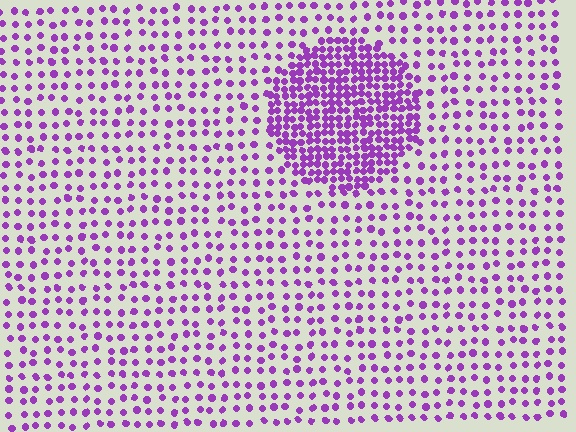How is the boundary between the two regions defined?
The boundary is defined by a change in element density (approximately 2.7x ratio). All elements are the same color, size, and shape.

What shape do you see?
I see a circle.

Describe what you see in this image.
The image contains small purple elements arranged at two different densities. A circle-shaped region is visible where the elements are more densely packed than the surrounding area.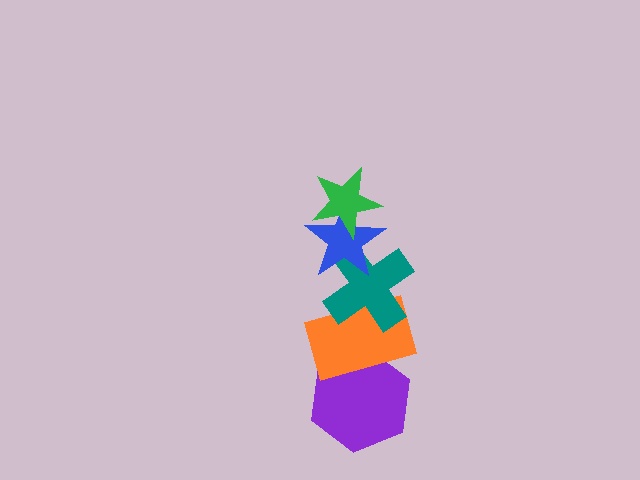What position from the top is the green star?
The green star is 1st from the top.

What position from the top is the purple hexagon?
The purple hexagon is 5th from the top.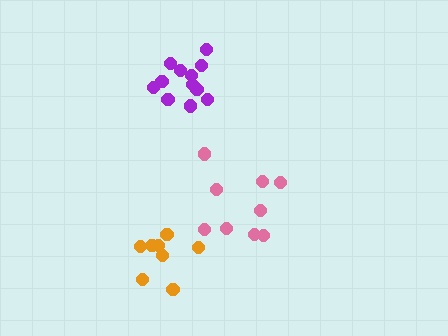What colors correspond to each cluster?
The clusters are colored: orange, pink, purple.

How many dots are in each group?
Group 1: 8 dots, Group 2: 9 dots, Group 3: 12 dots (29 total).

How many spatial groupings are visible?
There are 3 spatial groupings.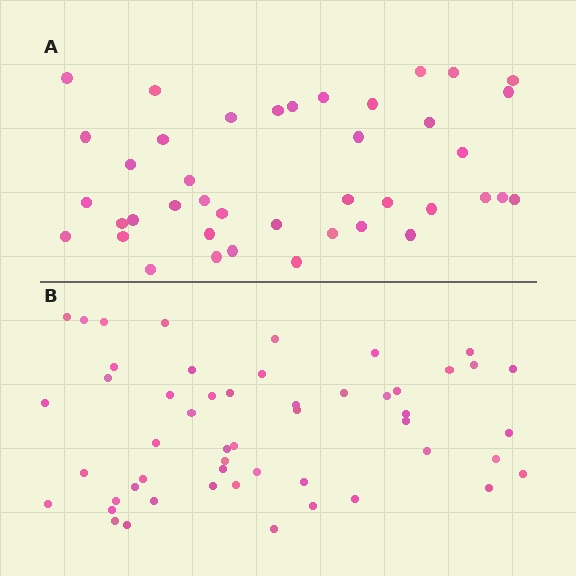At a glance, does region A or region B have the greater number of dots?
Region B (the bottom region) has more dots.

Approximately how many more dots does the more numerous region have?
Region B has roughly 12 or so more dots than region A.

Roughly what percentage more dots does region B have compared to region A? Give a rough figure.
About 25% more.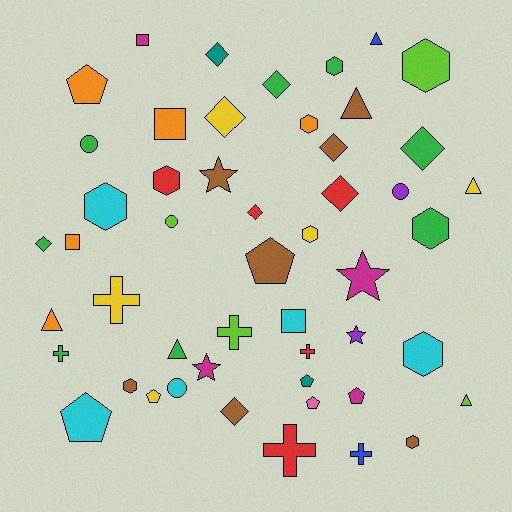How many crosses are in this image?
There are 6 crosses.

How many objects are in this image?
There are 50 objects.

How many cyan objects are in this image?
There are 5 cyan objects.